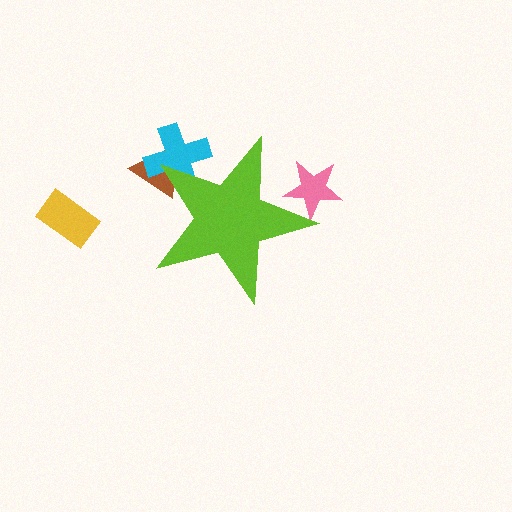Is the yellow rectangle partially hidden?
No, the yellow rectangle is fully visible.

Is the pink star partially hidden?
Yes, the pink star is partially hidden behind the lime star.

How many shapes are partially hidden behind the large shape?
3 shapes are partially hidden.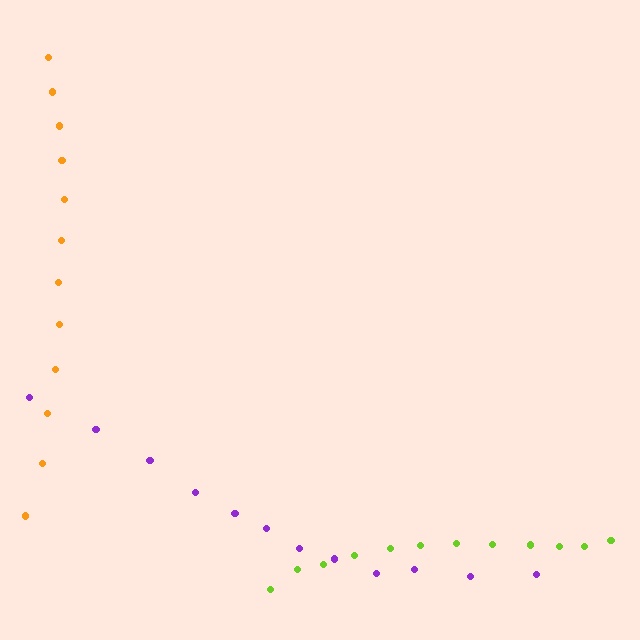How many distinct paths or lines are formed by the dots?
There are 3 distinct paths.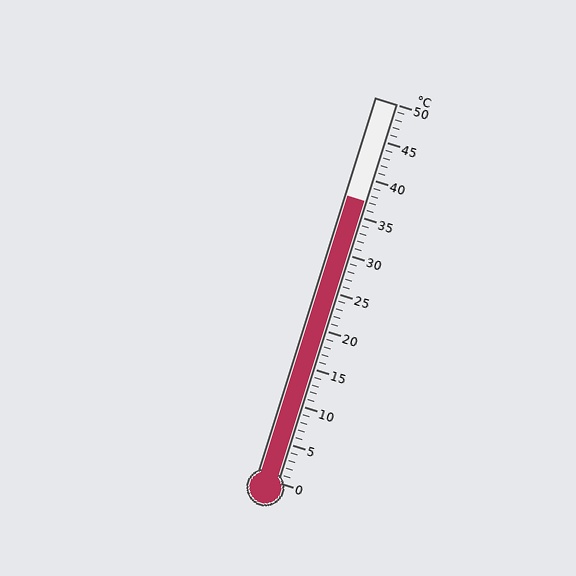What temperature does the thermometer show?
The thermometer shows approximately 37°C.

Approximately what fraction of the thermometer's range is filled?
The thermometer is filled to approximately 75% of its range.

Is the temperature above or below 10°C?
The temperature is above 10°C.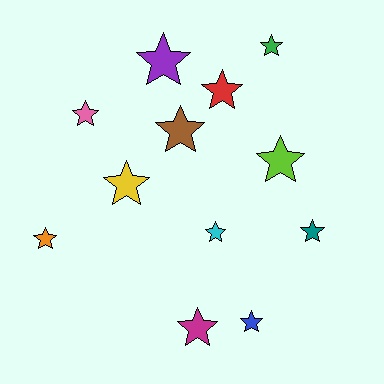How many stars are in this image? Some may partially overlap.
There are 12 stars.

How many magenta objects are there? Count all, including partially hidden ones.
There is 1 magenta object.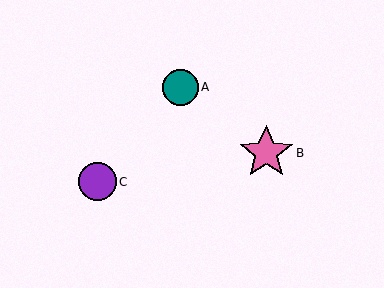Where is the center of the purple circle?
The center of the purple circle is at (97, 182).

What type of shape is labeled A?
Shape A is a teal circle.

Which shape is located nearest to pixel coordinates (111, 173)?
The purple circle (labeled C) at (97, 182) is nearest to that location.